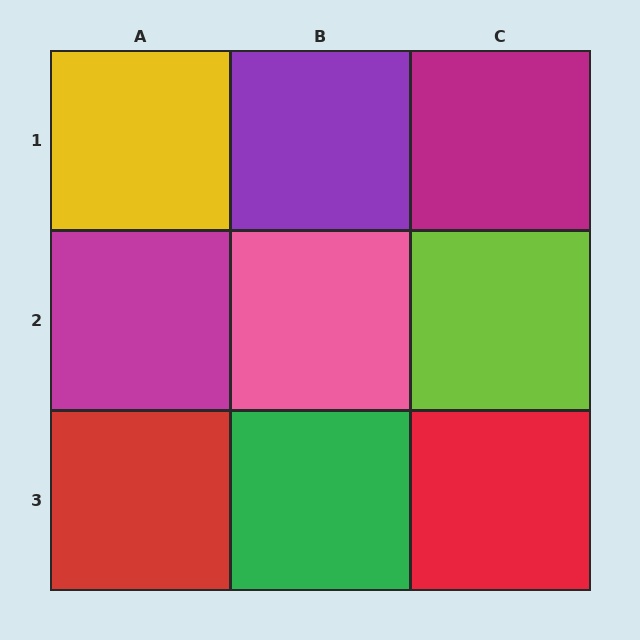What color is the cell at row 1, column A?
Yellow.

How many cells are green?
1 cell is green.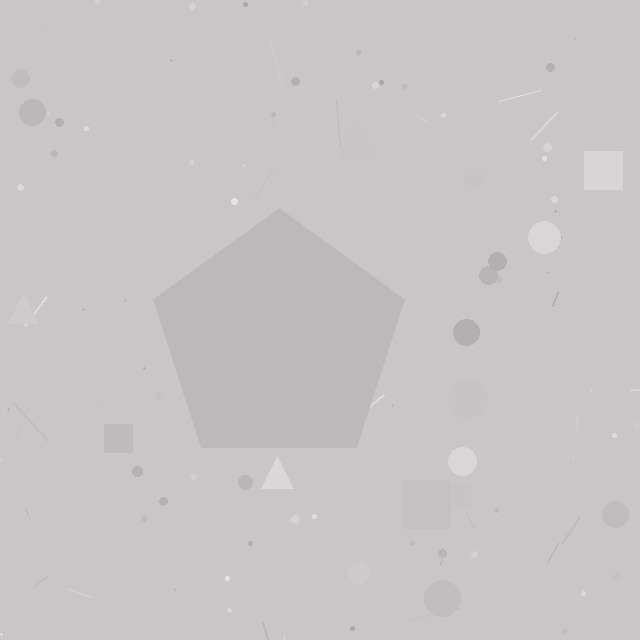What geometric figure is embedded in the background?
A pentagon is embedded in the background.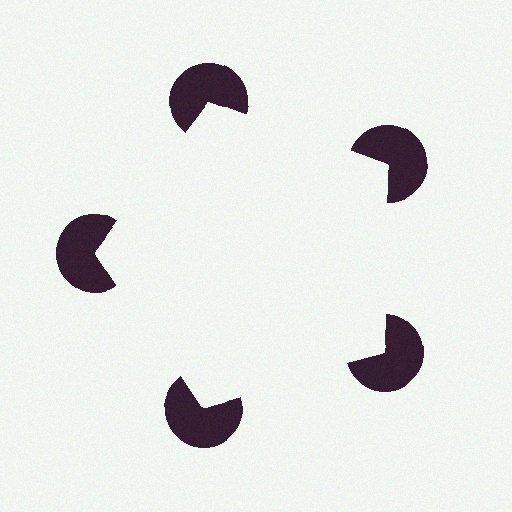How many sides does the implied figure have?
5 sides.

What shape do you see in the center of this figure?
An illusory pentagon — its edges are inferred from the aligned wedge cuts in the pac-man discs, not physically drawn.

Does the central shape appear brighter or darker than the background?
It typically appears slightly brighter than the background, even though no actual brightness change is drawn.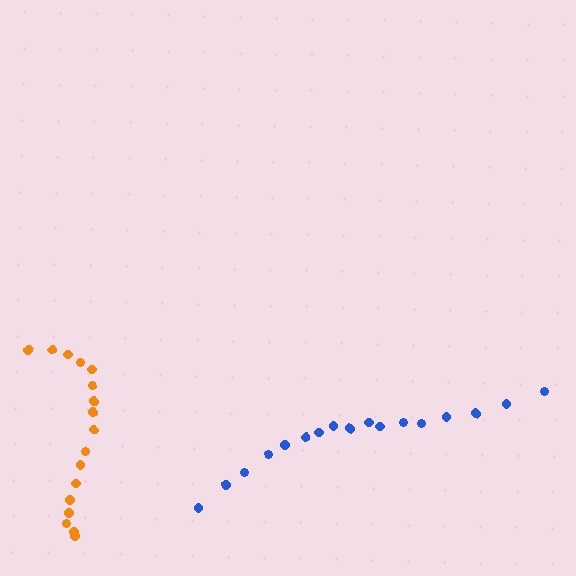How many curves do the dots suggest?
There are 2 distinct paths.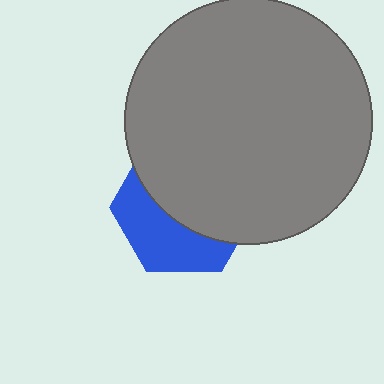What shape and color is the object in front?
The object in front is a gray circle.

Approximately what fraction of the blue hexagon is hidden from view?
Roughly 60% of the blue hexagon is hidden behind the gray circle.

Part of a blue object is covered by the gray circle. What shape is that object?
It is a hexagon.